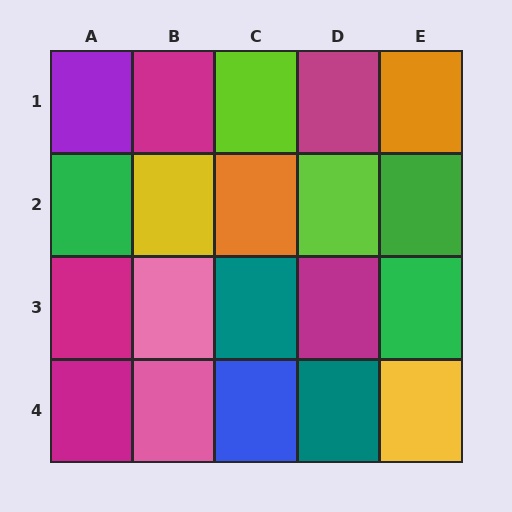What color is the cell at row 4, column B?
Pink.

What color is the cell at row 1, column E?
Orange.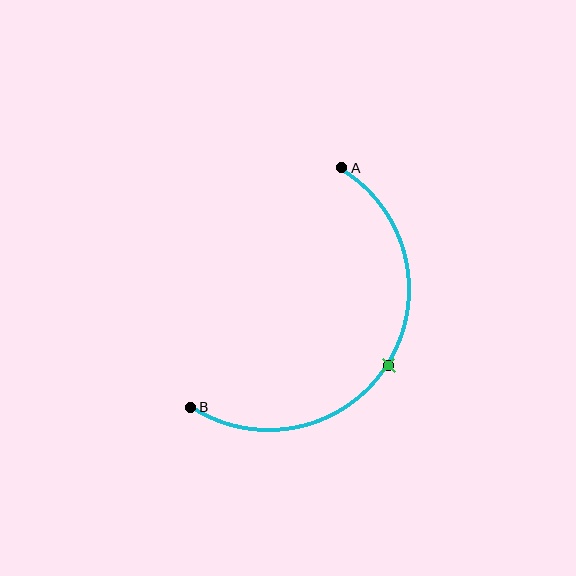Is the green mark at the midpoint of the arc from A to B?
Yes. The green mark lies on the arc at equal arc-length from both A and B — it is the arc midpoint.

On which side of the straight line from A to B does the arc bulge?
The arc bulges to the right of the straight line connecting A and B.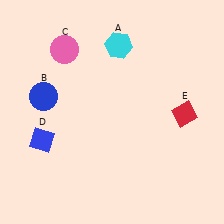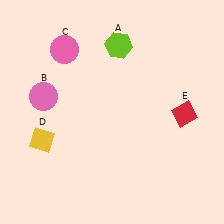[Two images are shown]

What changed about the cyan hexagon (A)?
In Image 1, A is cyan. In Image 2, it changed to lime.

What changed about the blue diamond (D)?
In Image 1, D is blue. In Image 2, it changed to yellow.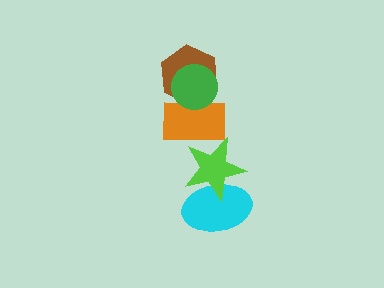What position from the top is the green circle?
The green circle is 1st from the top.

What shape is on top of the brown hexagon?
The green circle is on top of the brown hexagon.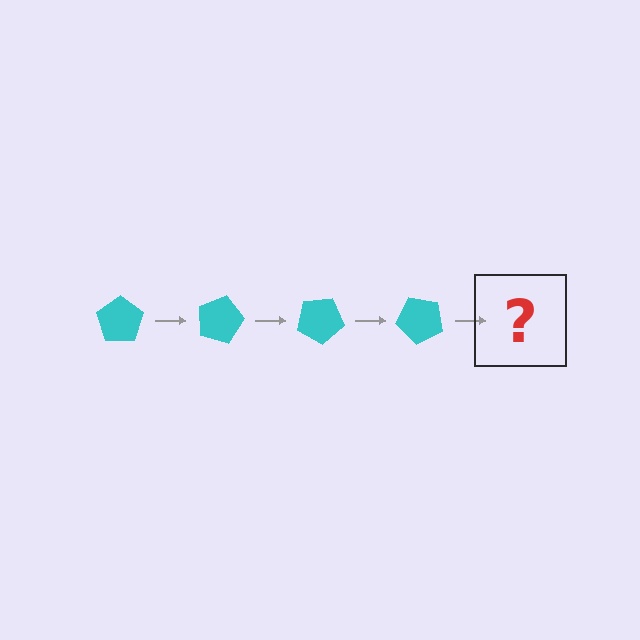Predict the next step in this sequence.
The next step is a cyan pentagon rotated 60 degrees.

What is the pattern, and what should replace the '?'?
The pattern is that the pentagon rotates 15 degrees each step. The '?' should be a cyan pentagon rotated 60 degrees.